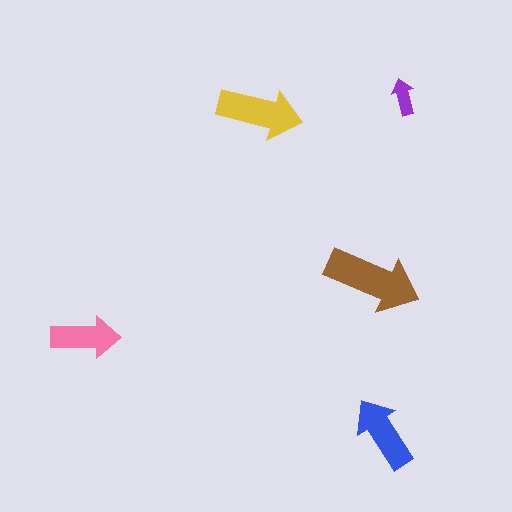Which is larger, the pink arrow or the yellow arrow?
The yellow one.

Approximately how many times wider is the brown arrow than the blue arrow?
About 1.5 times wider.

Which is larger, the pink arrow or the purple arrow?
The pink one.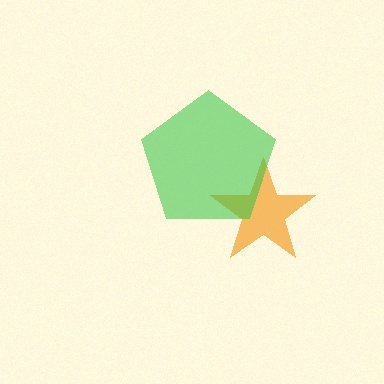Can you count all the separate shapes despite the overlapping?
Yes, there are 2 separate shapes.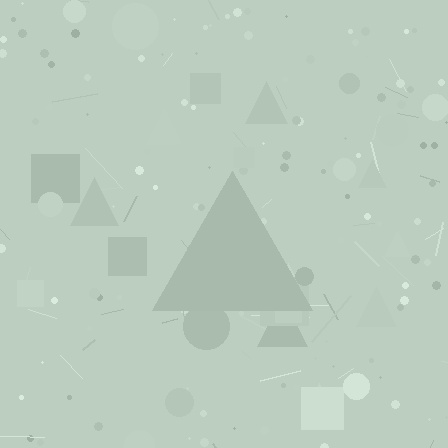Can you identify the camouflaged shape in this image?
The camouflaged shape is a triangle.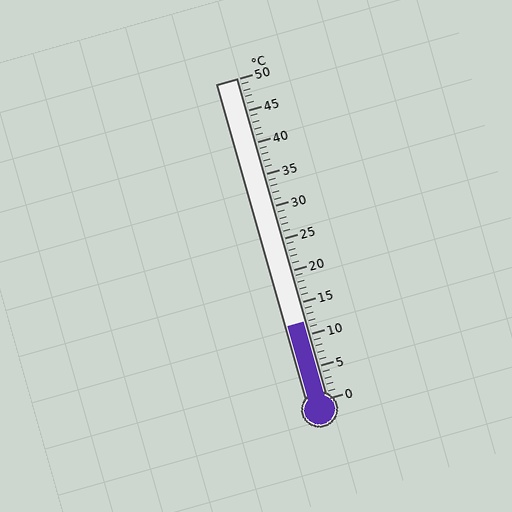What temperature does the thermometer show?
The thermometer shows approximately 12°C.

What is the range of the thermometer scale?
The thermometer scale ranges from 0°C to 50°C.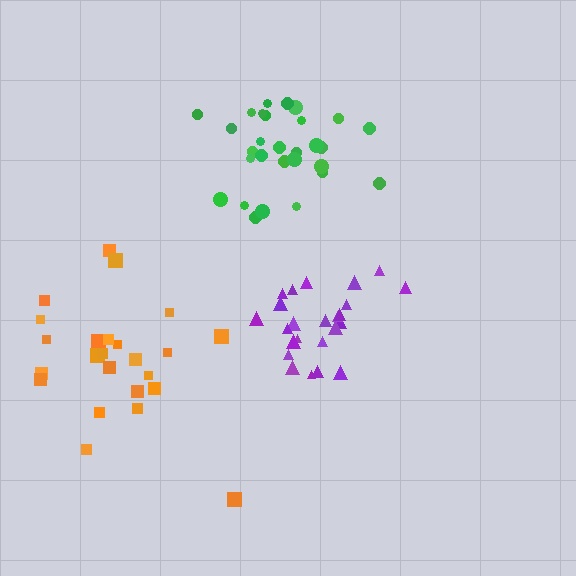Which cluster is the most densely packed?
Purple.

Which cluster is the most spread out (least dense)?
Orange.